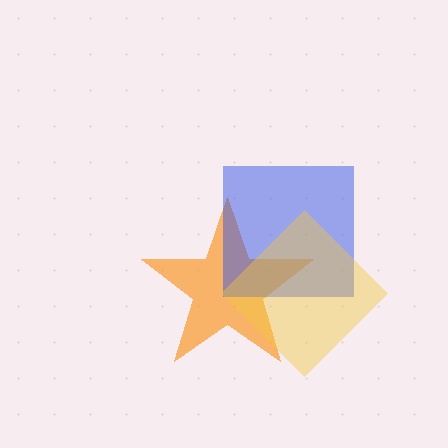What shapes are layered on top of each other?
The layered shapes are: an orange star, a blue square, a yellow diamond.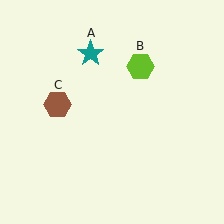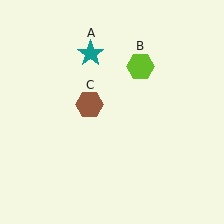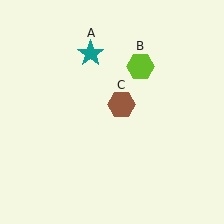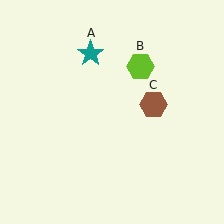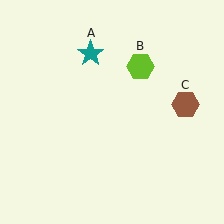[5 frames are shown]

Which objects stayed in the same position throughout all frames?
Teal star (object A) and lime hexagon (object B) remained stationary.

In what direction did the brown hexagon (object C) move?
The brown hexagon (object C) moved right.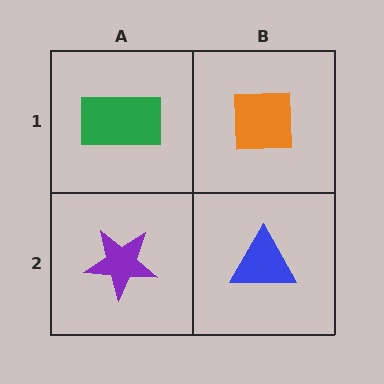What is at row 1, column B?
An orange square.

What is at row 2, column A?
A purple star.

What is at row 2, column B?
A blue triangle.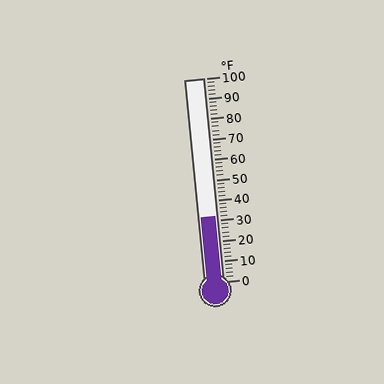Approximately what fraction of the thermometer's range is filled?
The thermometer is filled to approximately 30% of its range.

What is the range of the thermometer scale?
The thermometer scale ranges from 0°F to 100°F.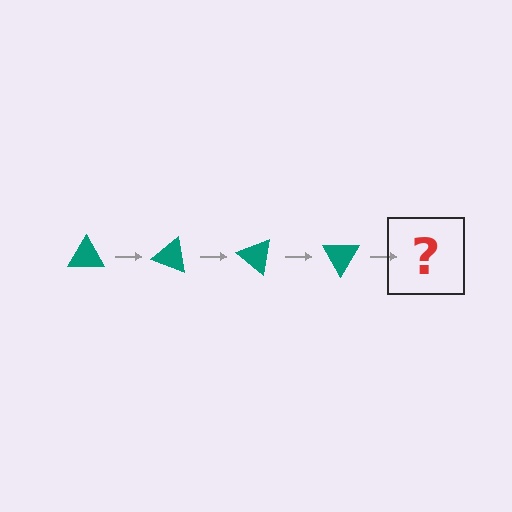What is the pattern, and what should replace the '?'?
The pattern is that the triangle rotates 20 degrees each step. The '?' should be a teal triangle rotated 80 degrees.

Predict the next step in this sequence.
The next step is a teal triangle rotated 80 degrees.